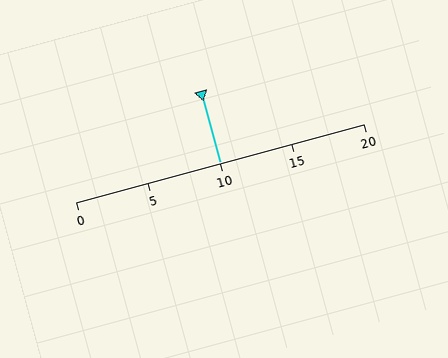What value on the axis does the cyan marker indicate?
The marker indicates approximately 10.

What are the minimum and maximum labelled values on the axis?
The axis runs from 0 to 20.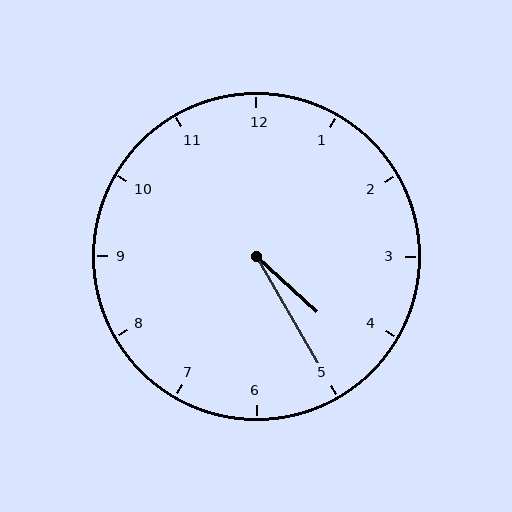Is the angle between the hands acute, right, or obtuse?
It is acute.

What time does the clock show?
4:25.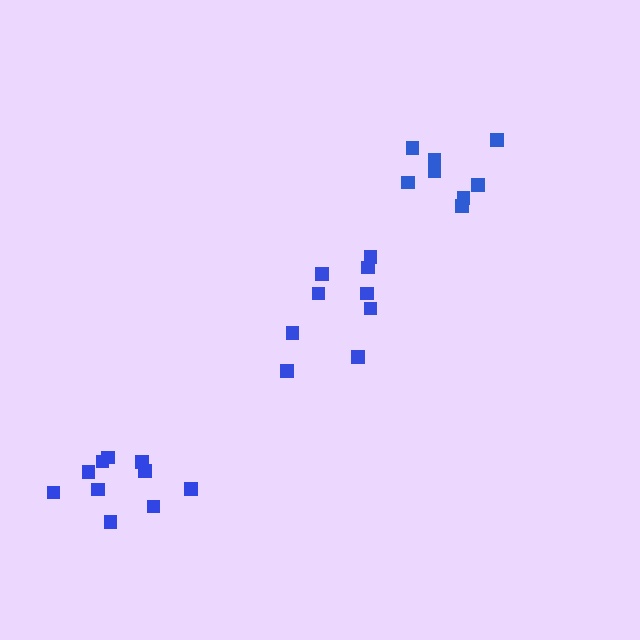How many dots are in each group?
Group 1: 9 dots, Group 2: 8 dots, Group 3: 10 dots (27 total).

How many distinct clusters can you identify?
There are 3 distinct clusters.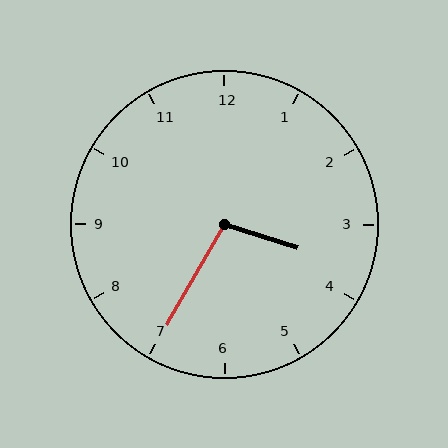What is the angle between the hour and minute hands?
Approximately 102 degrees.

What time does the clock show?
3:35.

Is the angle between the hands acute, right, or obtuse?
It is obtuse.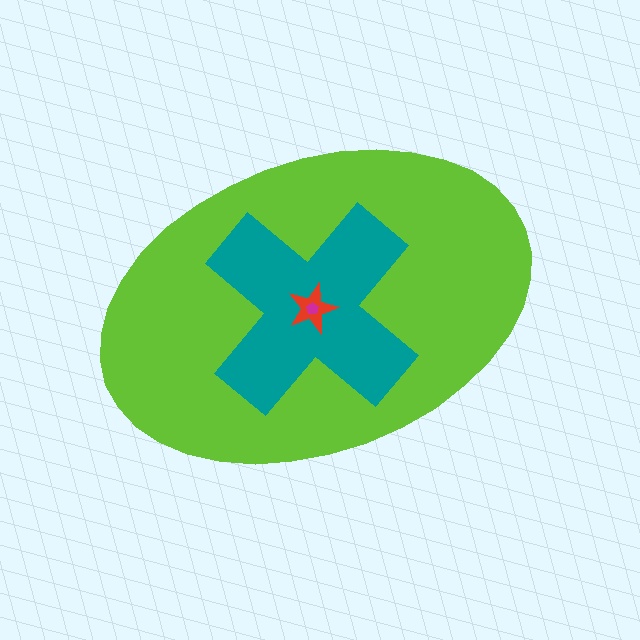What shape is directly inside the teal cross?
The red star.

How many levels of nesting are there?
4.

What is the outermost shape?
The lime ellipse.